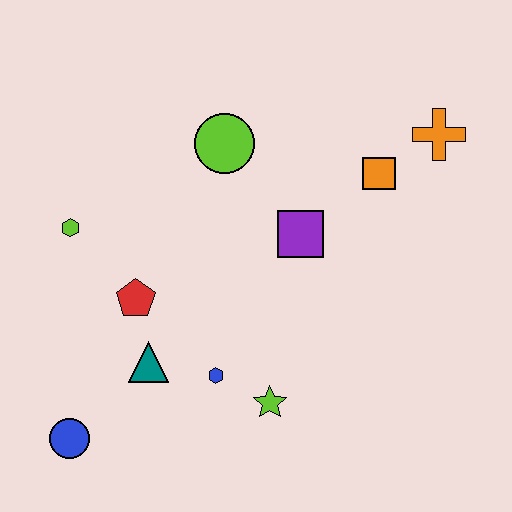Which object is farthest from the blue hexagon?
The orange cross is farthest from the blue hexagon.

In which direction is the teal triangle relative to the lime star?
The teal triangle is to the left of the lime star.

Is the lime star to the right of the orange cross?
No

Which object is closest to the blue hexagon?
The lime star is closest to the blue hexagon.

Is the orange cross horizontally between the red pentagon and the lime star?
No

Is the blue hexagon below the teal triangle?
Yes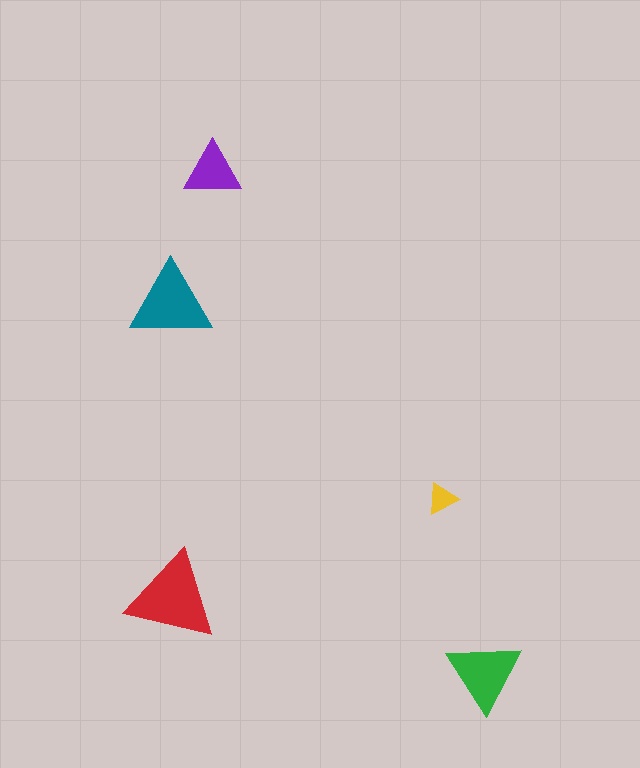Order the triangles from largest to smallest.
the red one, the teal one, the green one, the purple one, the yellow one.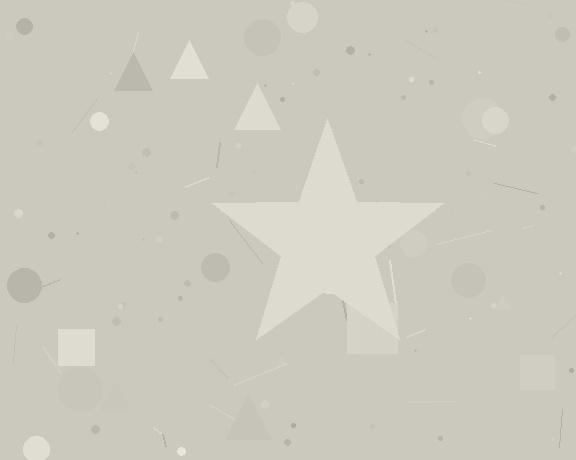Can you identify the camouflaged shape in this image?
The camouflaged shape is a star.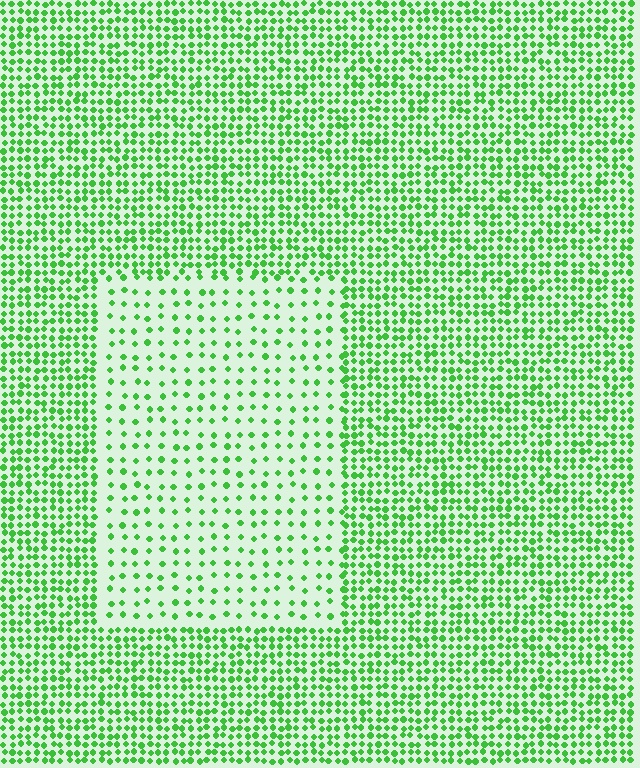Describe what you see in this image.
The image contains small green elements arranged at two different densities. A rectangle-shaped region is visible where the elements are less densely packed than the surrounding area.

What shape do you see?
I see a rectangle.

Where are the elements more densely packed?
The elements are more densely packed outside the rectangle boundary.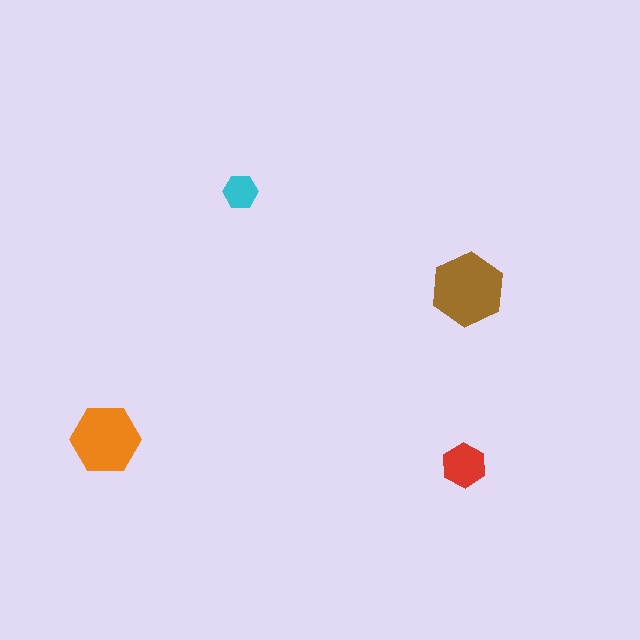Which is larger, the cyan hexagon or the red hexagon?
The red one.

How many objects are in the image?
There are 4 objects in the image.